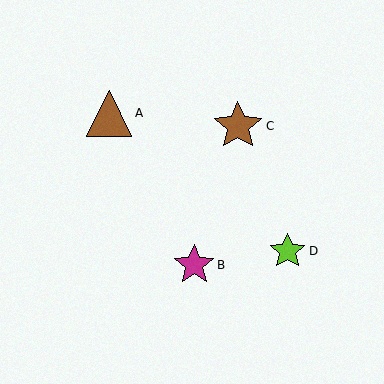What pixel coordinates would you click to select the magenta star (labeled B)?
Click at (194, 265) to select the magenta star B.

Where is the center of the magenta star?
The center of the magenta star is at (194, 265).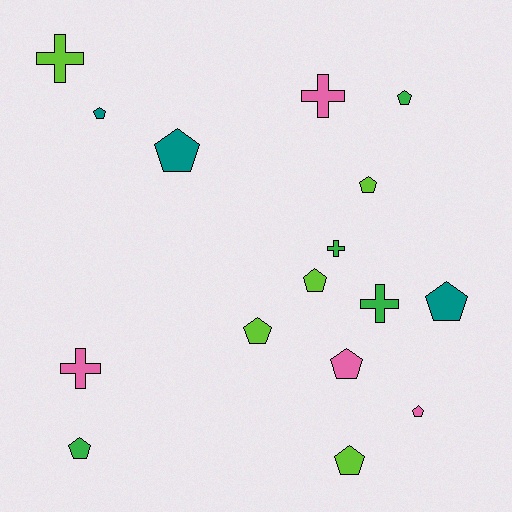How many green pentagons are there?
There are 2 green pentagons.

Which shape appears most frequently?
Pentagon, with 11 objects.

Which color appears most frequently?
Lime, with 5 objects.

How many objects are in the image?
There are 16 objects.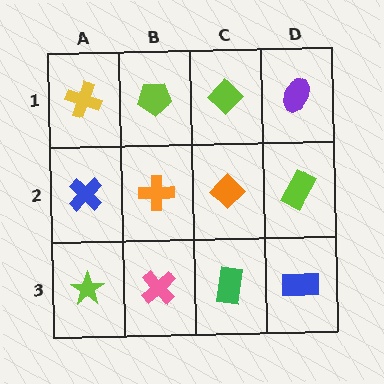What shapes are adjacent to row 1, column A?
A blue cross (row 2, column A), a lime pentagon (row 1, column B).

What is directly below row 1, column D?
A lime rectangle.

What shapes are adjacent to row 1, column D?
A lime rectangle (row 2, column D), a lime diamond (row 1, column C).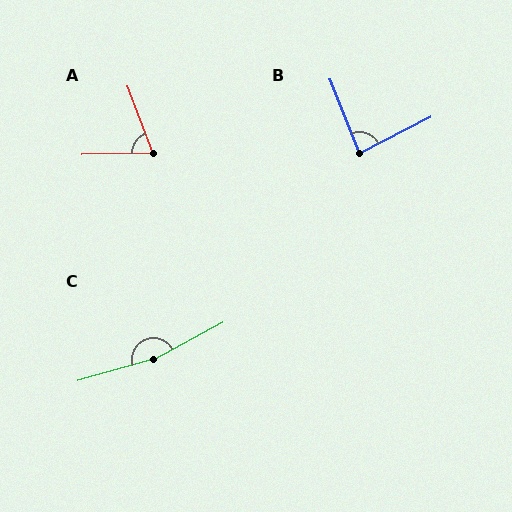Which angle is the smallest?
A, at approximately 70 degrees.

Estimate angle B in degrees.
Approximately 85 degrees.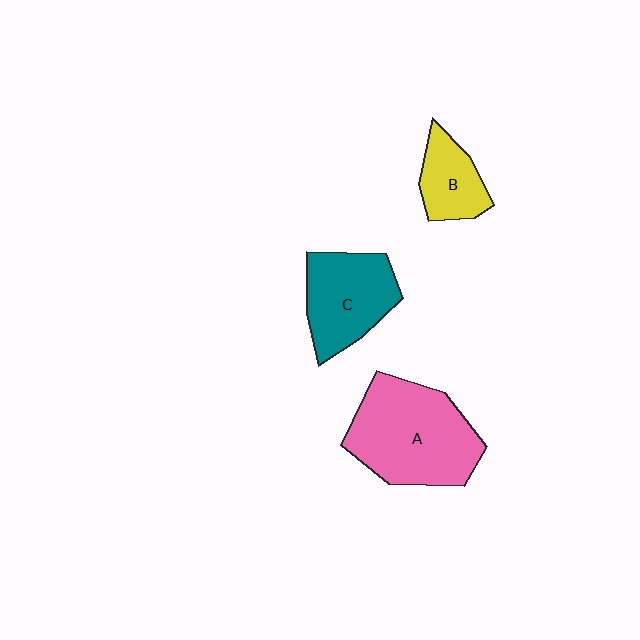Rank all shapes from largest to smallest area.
From largest to smallest: A (pink), C (teal), B (yellow).